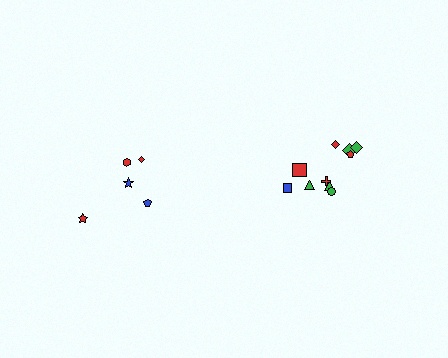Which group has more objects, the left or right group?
The right group.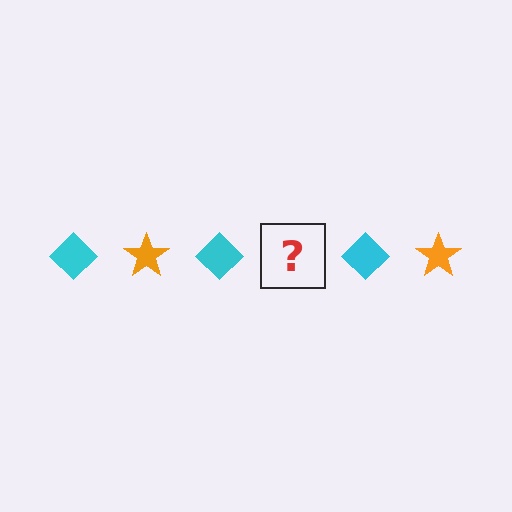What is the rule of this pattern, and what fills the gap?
The rule is that the pattern alternates between cyan diamond and orange star. The gap should be filled with an orange star.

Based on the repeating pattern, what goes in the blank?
The blank should be an orange star.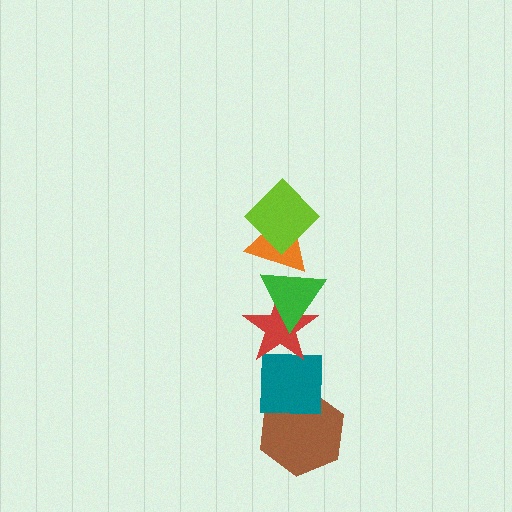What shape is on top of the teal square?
The red star is on top of the teal square.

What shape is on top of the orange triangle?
The lime diamond is on top of the orange triangle.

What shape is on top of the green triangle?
The orange triangle is on top of the green triangle.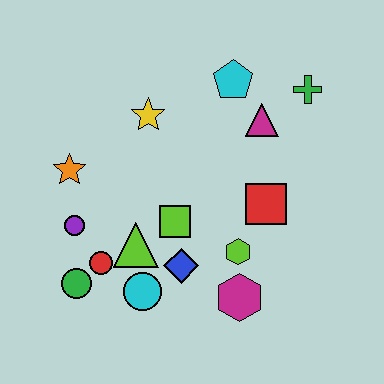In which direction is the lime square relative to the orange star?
The lime square is to the right of the orange star.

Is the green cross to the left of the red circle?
No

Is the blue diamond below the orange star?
Yes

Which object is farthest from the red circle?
The green cross is farthest from the red circle.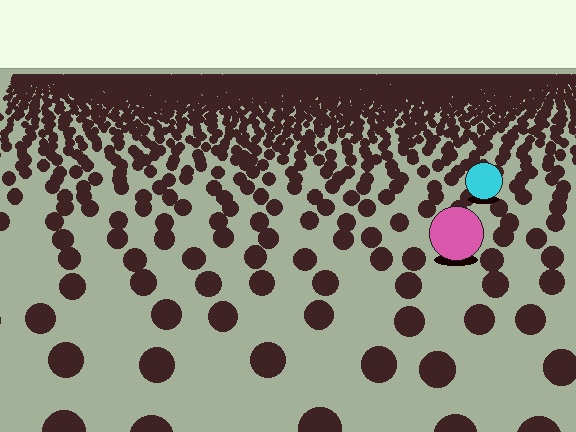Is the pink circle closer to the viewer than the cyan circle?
Yes. The pink circle is closer — you can tell from the texture gradient: the ground texture is coarser near it.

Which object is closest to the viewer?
The pink circle is closest. The texture marks near it are larger and more spread out.